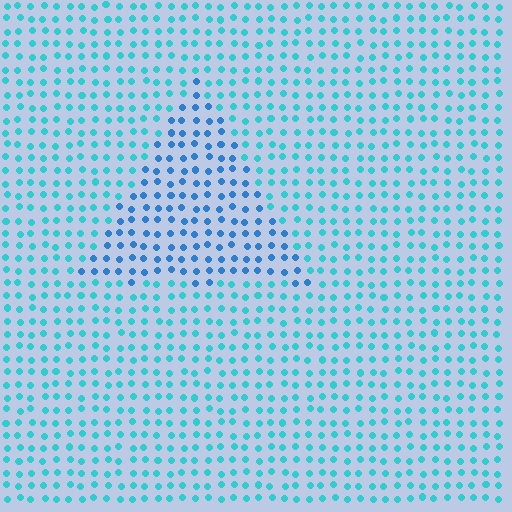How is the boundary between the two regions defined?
The boundary is defined purely by a slight shift in hue (about 30 degrees). Spacing, size, and orientation are identical on both sides.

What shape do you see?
I see a triangle.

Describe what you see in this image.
The image is filled with small cyan elements in a uniform arrangement. A triangle-shaped region is visible where the elements are tinted to a slightly different hue, forming a subtle color boundary.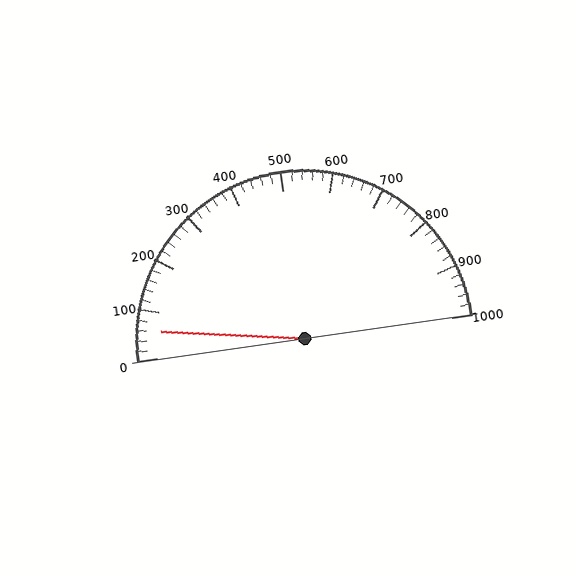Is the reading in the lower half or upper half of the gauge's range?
The reading is in the lower half of the range (0 to 1000).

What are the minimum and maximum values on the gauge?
The gauge ranges from 0 to 1000.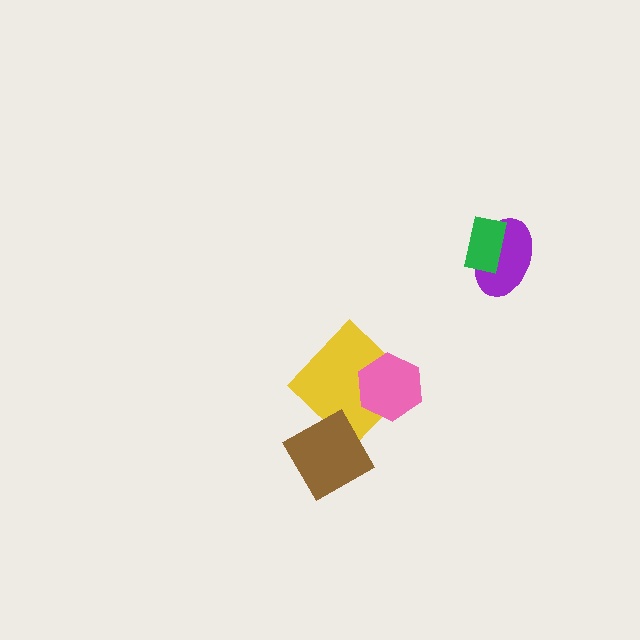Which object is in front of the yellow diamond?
The pink hexagon is in front of the yellow diamond.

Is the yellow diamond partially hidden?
Yes, it is partially covered by another shape.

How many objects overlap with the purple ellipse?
1 object overlaps with the purple ellipse.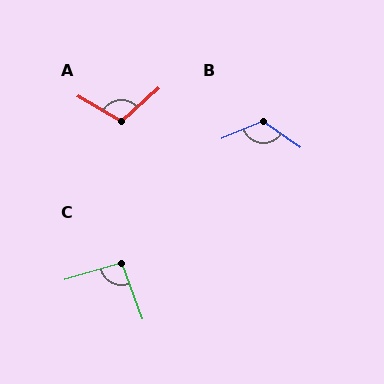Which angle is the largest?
B, at approximately 122 degrees.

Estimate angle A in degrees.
Approximately 108 degrees.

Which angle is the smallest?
C, at approximately 94 degrees.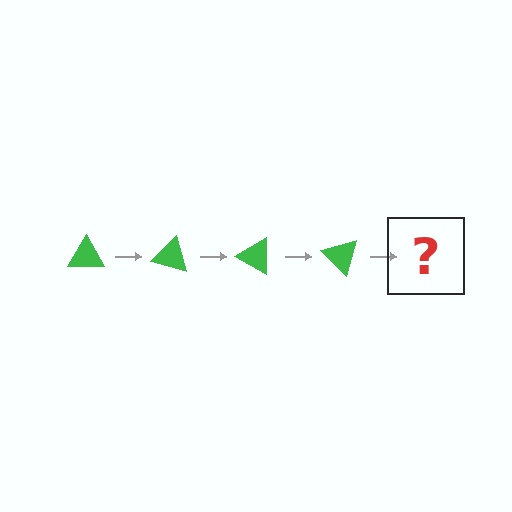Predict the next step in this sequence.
The next step is a green triangle rotated 60 degrees.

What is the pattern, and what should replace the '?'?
The pattern is that the triangle rotates 15 degrees each step. The '?' should be a green triangle rotated 60 degrees.